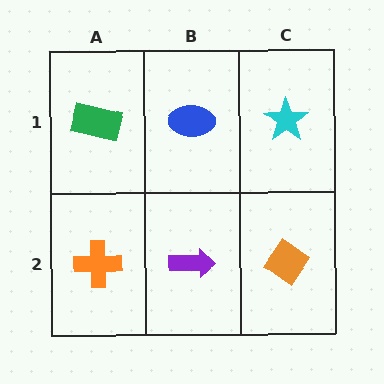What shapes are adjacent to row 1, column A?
An orange cross (row 2, column A), a blue ellipse (row 1, column B).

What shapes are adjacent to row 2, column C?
A cyan star (row 1, column C), a purple arrow (row 2, column B).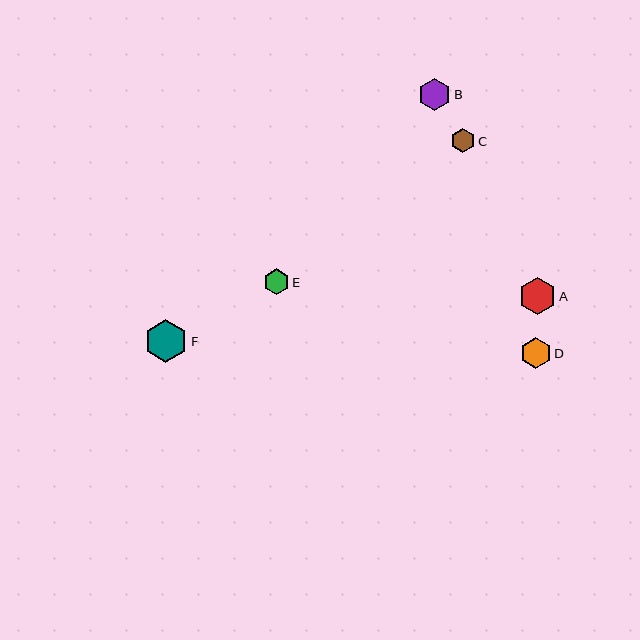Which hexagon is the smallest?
Hexagon C is the smallest with a size of approximately 24 pixels.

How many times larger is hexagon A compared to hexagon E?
Hexagon A is approximately 1.4 times the size of hexagon E.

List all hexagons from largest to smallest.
From largest to smallest: F, A, B, D, E, C.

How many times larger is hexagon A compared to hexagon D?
Hexagon A is approximately 1.2 times the size of hexagon D.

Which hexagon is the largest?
Hexagon F is the largest with a size of approximately 43 pixels.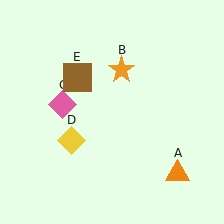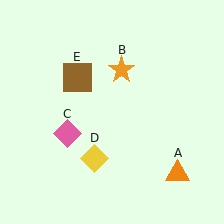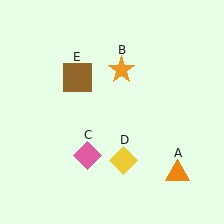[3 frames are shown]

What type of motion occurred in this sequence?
The pink diamond (object C), yellow diamond (object D) rotated counterclockwise around the center of the scene.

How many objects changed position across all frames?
2 objects changed position: pink diamond (object C), yellow diamond (object D).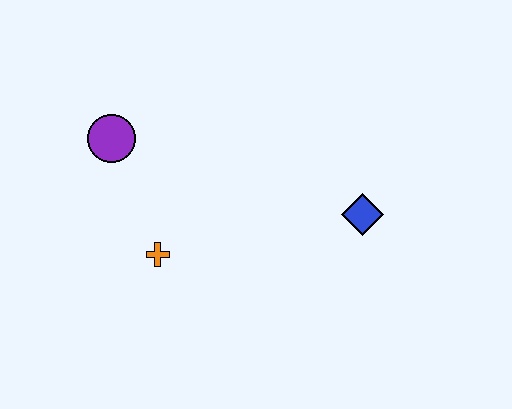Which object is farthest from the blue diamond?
The purple circle is farthest from the blue diamond.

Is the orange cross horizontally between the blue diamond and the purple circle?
Yes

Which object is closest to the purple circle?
The orange cross is closest to the purple circle.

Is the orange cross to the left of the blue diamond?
Yes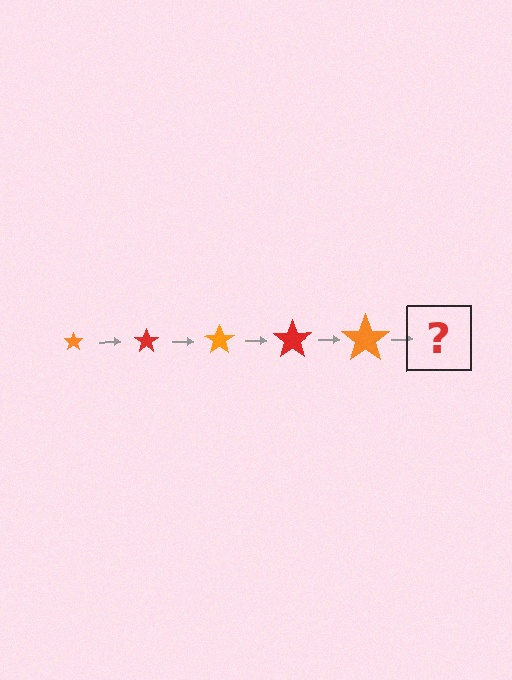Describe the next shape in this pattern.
It should be a red star, larger than the previous one.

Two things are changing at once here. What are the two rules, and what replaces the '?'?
The two rules are that the star grows larger each step and the color cycles through orange and red. The '?' should be a red star, larger than the previous one.